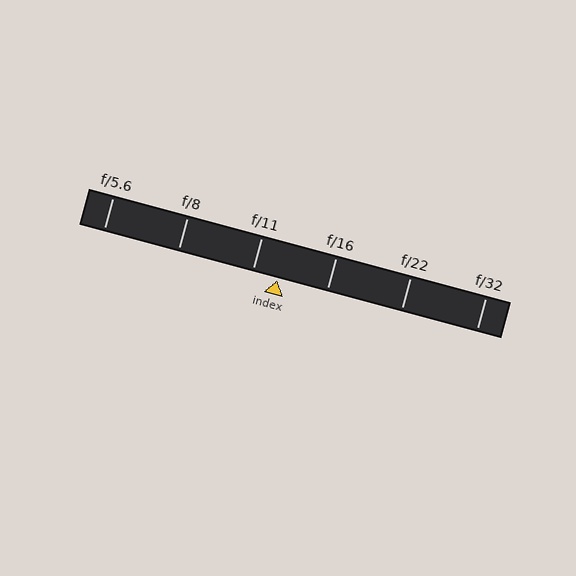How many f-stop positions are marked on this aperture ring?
There are 6 f-stop positions marked.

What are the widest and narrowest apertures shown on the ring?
The widest aperture shown is f/5.6 and the narrowest is f/32.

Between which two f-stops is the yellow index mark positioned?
The index mark is between f/11 and f/16.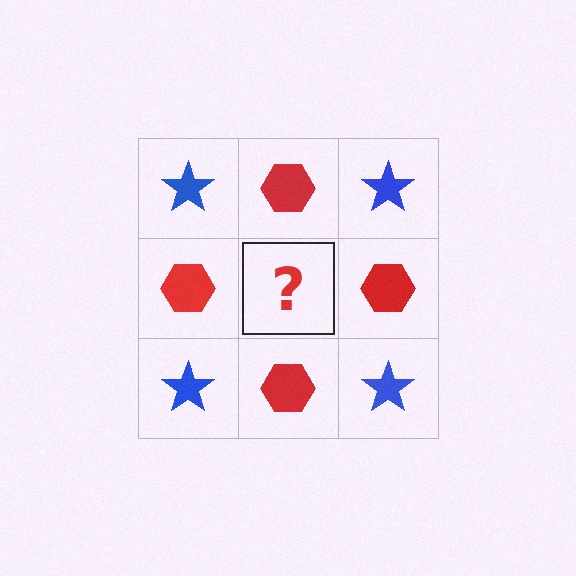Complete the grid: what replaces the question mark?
The question mark should be replaced with a blue star.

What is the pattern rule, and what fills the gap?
The rule is that it alternates blue star and red hexagon in a checkerboard pattern. The gap should be filled with a blue star.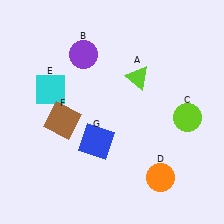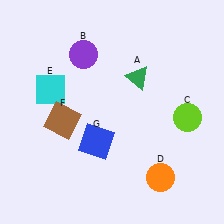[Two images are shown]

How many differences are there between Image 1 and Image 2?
There is 1 difference between the two images.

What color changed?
The triangle (A) changed from lime in Image 1 to green in Image 2.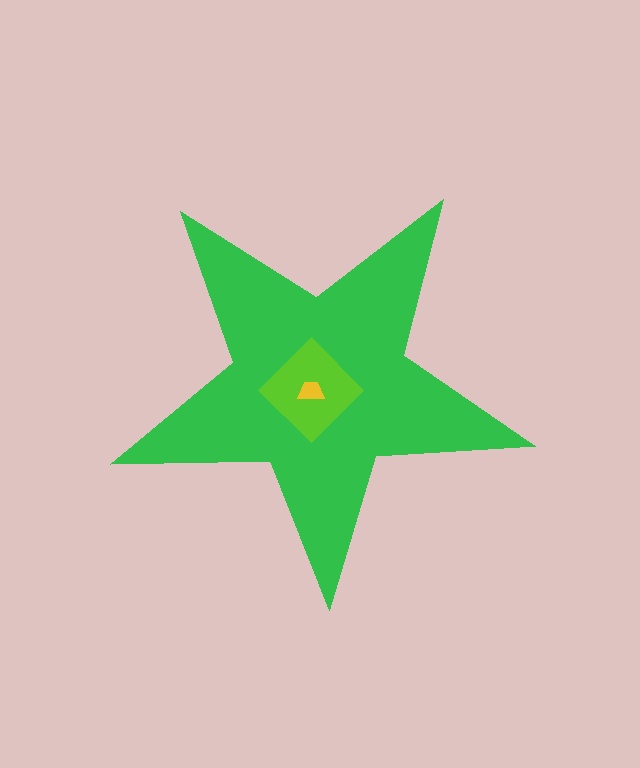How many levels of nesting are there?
3.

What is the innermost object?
The yellow trapezoid.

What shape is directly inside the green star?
The lime diamond.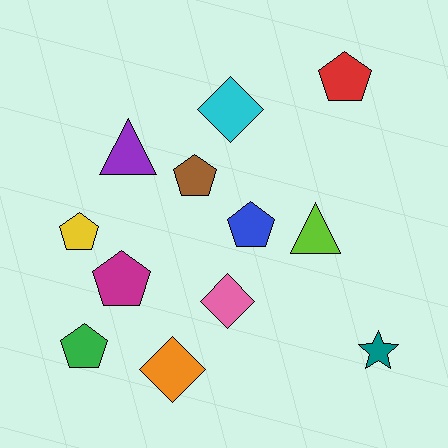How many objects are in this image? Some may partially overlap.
There are 12 objects.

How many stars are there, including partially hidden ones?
There is 1 star.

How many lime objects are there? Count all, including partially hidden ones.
There is 1 lime object.